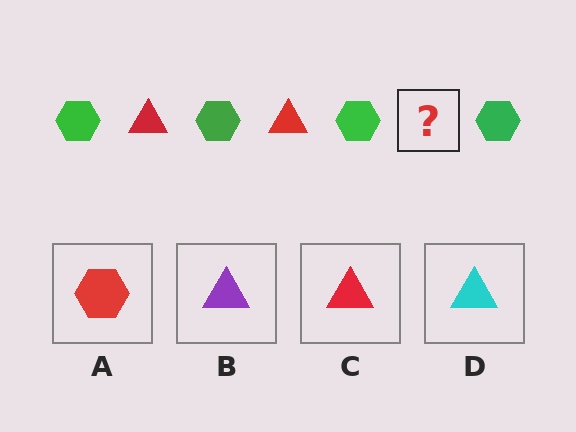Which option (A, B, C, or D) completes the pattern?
C.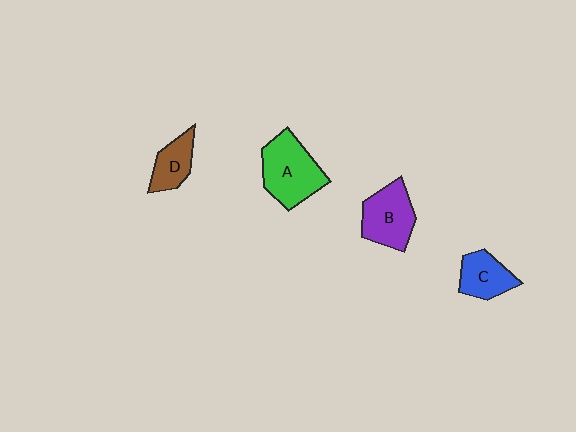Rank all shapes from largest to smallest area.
From largest to smallest: A (green), B (purple), C (blue), D (brown).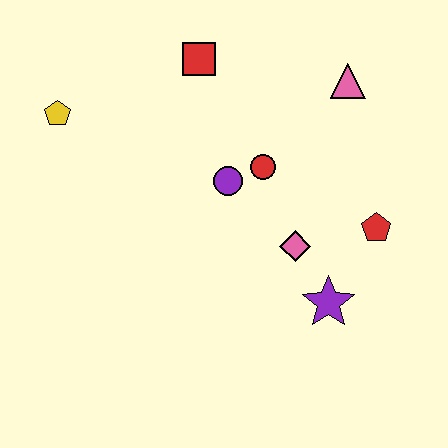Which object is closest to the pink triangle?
The red circle is closest to the pink triangle.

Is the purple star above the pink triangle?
No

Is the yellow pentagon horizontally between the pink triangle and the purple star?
No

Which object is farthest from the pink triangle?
The yellow pentagon is farthest from the pink triangle.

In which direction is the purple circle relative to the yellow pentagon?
The purple circle is to the right of the yellow pentagon.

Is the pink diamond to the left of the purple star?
Yes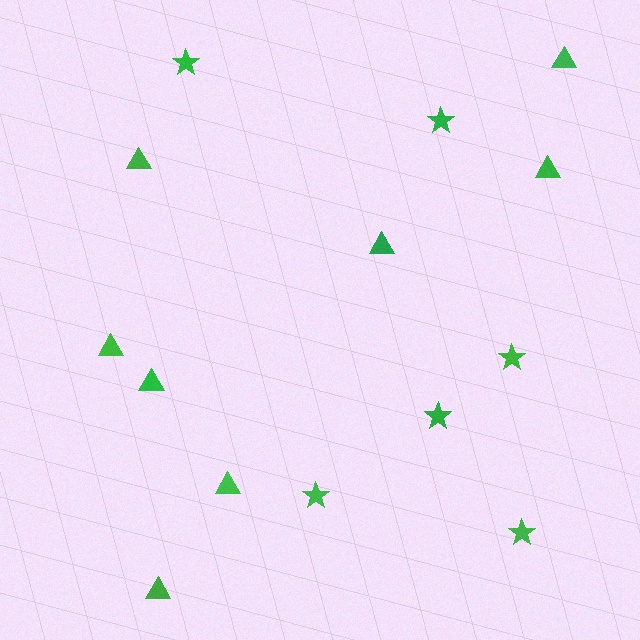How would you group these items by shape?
There are 2 groups: one group of triangles (8) and one group of stars (6).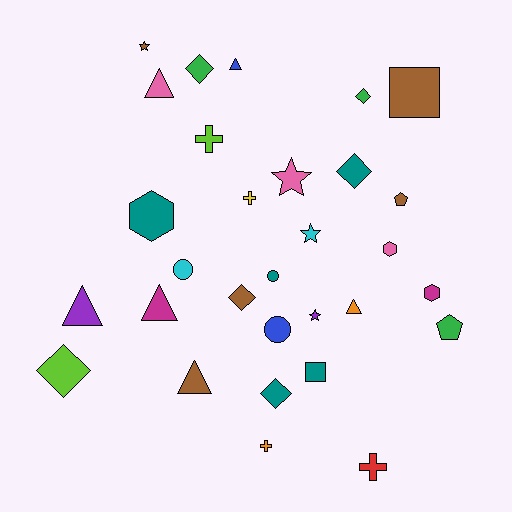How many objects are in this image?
There are 30 objects.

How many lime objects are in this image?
There are 2 lime objects.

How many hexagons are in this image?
There are 3 hexagons.